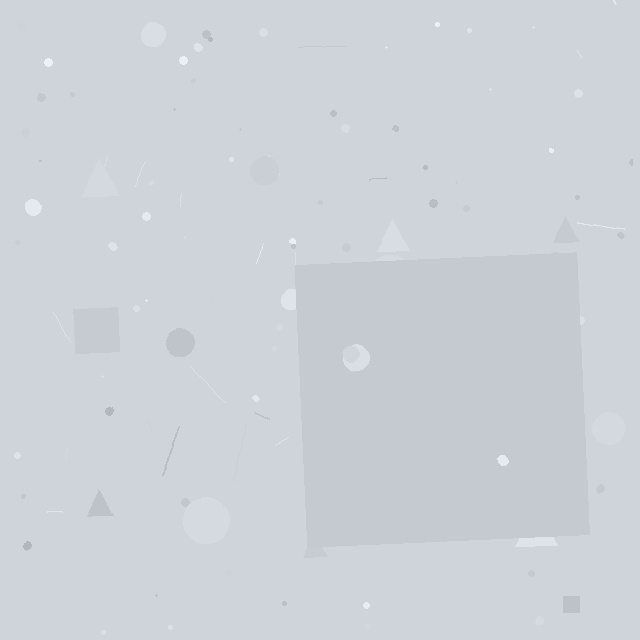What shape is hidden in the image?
A square is hidden in the image.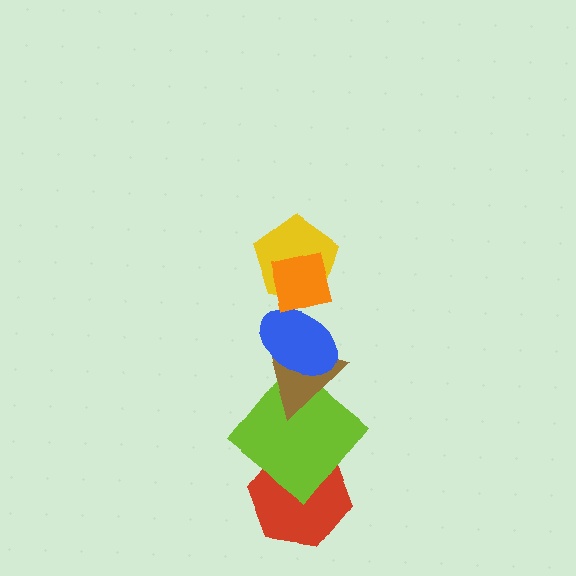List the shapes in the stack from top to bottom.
From top to bottom: the orange square, the yellow pentagon, the blue ellipse, the brown triangle, the lime diamond, the red hexagon.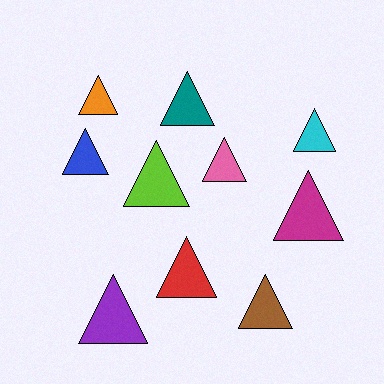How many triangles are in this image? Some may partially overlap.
There are 10 triangles.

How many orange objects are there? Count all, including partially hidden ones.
There is 1 orange object.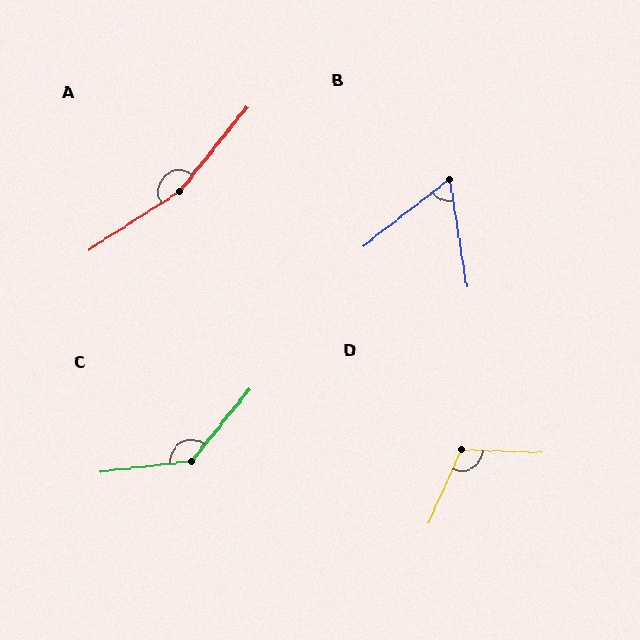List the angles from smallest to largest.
B (61°), D (112°), C (136°), A (161°).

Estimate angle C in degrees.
Approximately 136 degrees.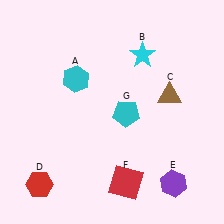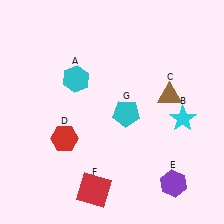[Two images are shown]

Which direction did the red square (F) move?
The red square (F) moved left.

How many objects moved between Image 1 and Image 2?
3 objects moved between the two images.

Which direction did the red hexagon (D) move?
The red hexagon (D) moved up.